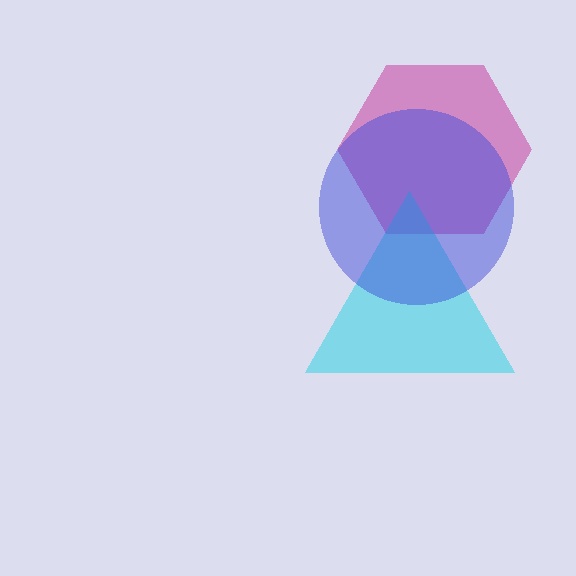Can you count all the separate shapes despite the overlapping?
Yes, there are 3 separate shapes.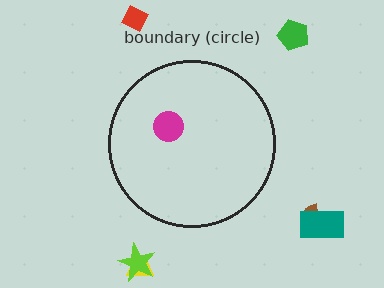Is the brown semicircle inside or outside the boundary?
Outside.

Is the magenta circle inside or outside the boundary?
Inside.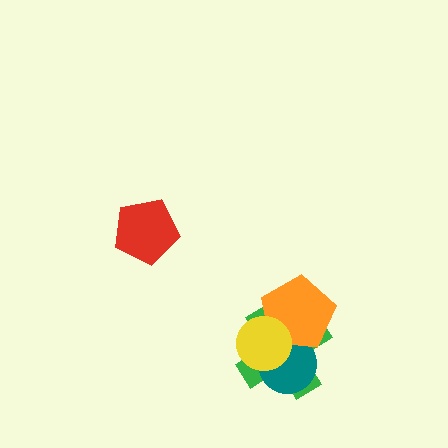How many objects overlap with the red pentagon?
0 objects overlap with the red pentagon.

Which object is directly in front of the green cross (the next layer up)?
The teal circle is directly in front of the green cross.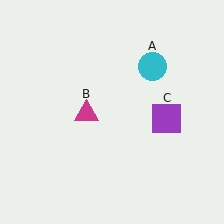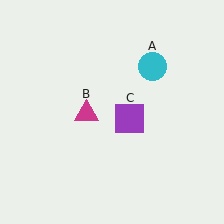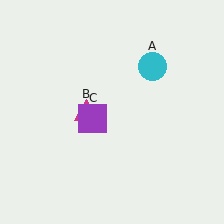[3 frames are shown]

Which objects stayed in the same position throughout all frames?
Cyan circle (object A) and magenta triangle (object B) remained stationary.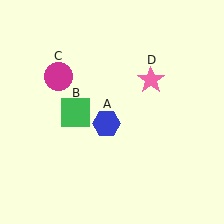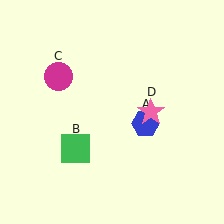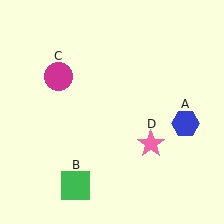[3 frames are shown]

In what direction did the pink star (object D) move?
The pink star (object D) moved down.